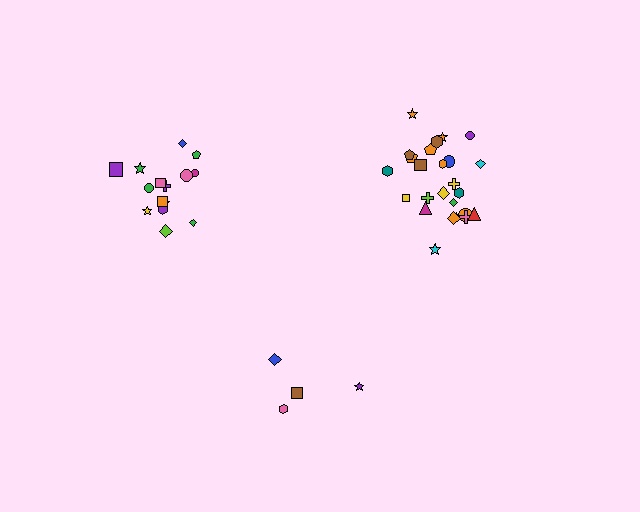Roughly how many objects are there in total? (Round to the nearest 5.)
Roughly 45 objects in total.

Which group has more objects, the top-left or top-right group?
The top-right group.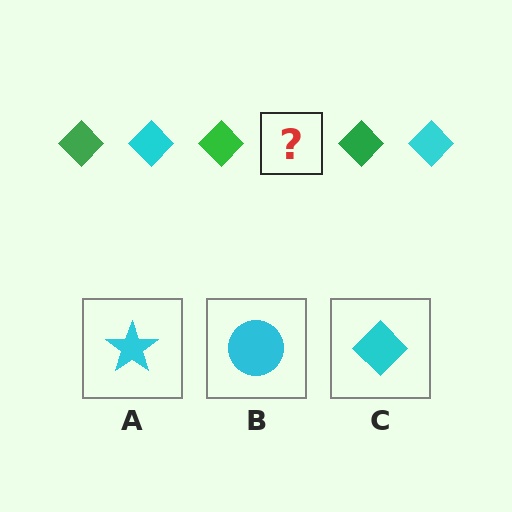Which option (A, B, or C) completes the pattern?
C.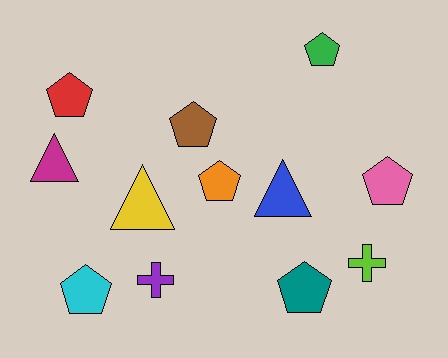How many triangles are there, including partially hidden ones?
There are 3 triangles.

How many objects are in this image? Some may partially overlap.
There are 12 objects.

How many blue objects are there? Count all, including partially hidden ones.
There is 1 blue object.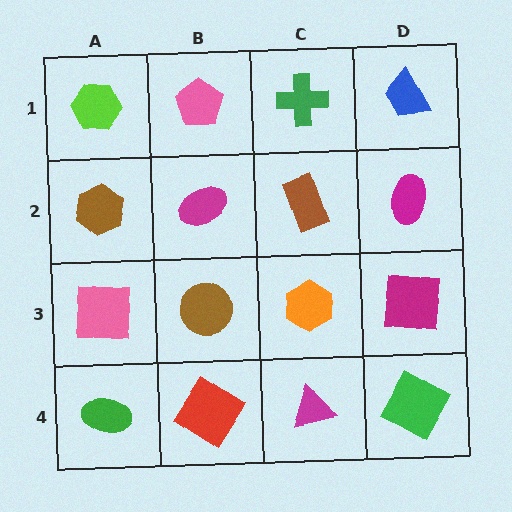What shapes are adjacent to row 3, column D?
A magenta ellipse (row 2, column D), a green square (row 4, column D), an orange hexagon (row 3, column C).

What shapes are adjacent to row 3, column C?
A brown rectangle (row 2, column C), a magenta triangle (row 4, column C), a brown circle (row 3, column B), a magenta square (row 3, column D).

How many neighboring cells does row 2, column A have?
3.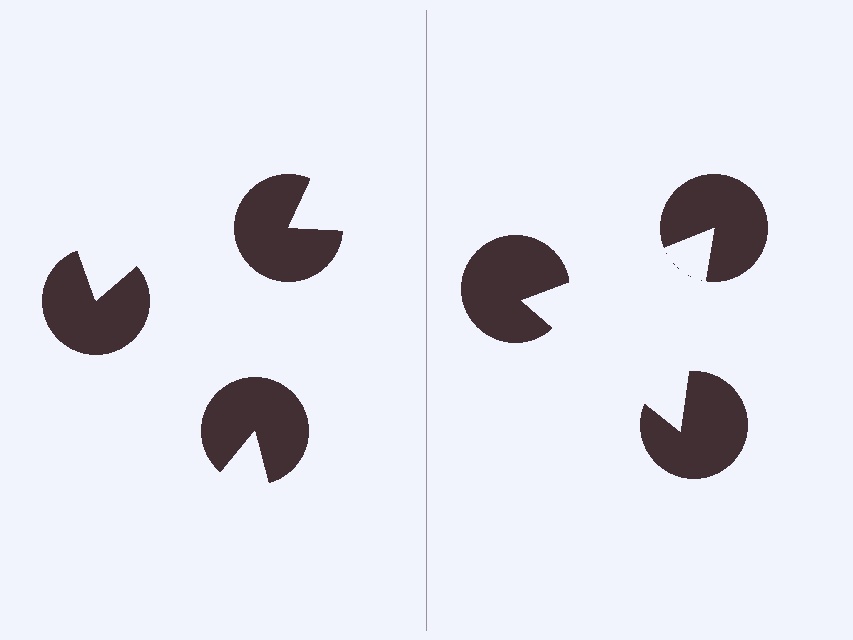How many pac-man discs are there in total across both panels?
6 — 3 on each side.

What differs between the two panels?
The pac-man discs are positioned identically on both sides; only the wedge orientations differ. On the right they align to a triangle; on the left they are misaligned.